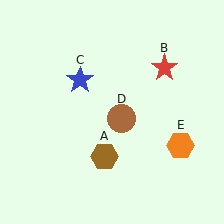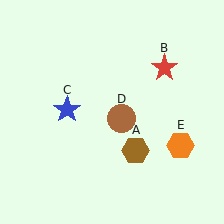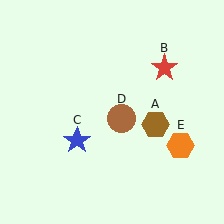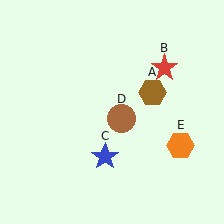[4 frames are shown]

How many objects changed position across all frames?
2 objects changed position: brown hexagon (object A), blue star (object C).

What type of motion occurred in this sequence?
The brown hexagon (object A), blue star (object C) rotated counterclockwise around the center of the scene.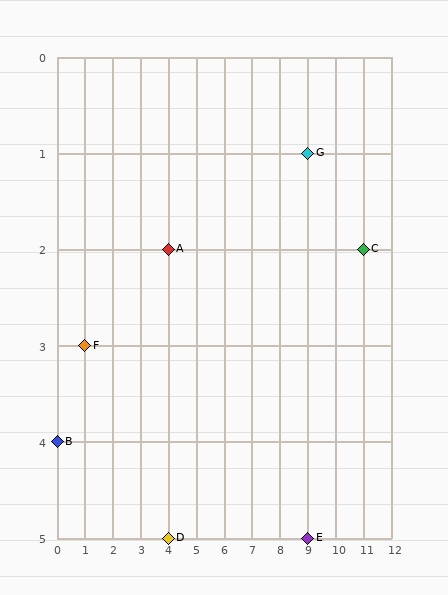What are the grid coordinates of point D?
Point D is at grid coordinates (4, 5).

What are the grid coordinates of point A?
Point A is at grid coordinates (4, 2).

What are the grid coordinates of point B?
Point B is at grid coordinates (0, 4).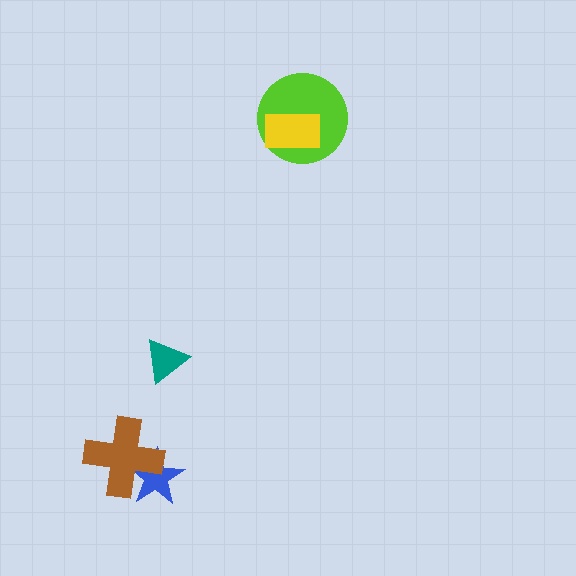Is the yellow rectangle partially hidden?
No, no other shape covers it.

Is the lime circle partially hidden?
Yes, it is partially covered by another shape.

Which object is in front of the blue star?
The brown cross is in front of the blue star.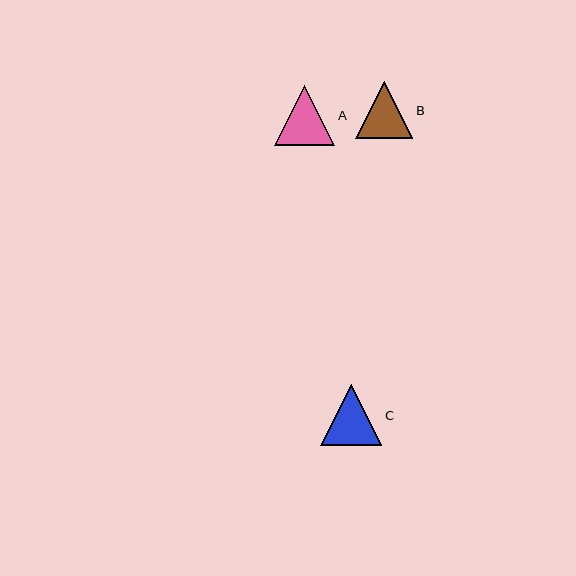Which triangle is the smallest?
Triangle B is the smallest with a size of approximately 57 pixels.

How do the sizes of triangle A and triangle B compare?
Triangle A and triangle B are approximately the same size.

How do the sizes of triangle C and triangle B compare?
Triangle C and triangle B are approximately the same size.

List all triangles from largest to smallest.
From largest to smallest: C, A, B.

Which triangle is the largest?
Triangle C is the largest with a size of approximately 61 pixels.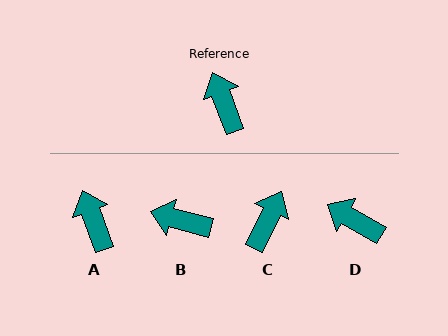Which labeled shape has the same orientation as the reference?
A.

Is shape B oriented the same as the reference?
No, it is off by about 54 degrees.